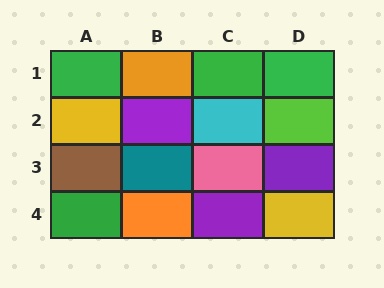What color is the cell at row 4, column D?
Yellow.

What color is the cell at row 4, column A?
Green.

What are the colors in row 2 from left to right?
Yellow, purple, cyan, lime.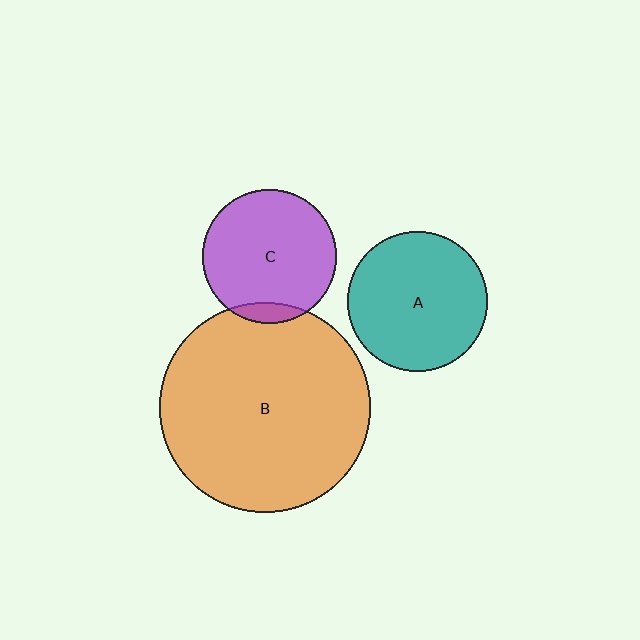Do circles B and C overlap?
Yes.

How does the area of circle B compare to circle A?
Approximately 2.2 times.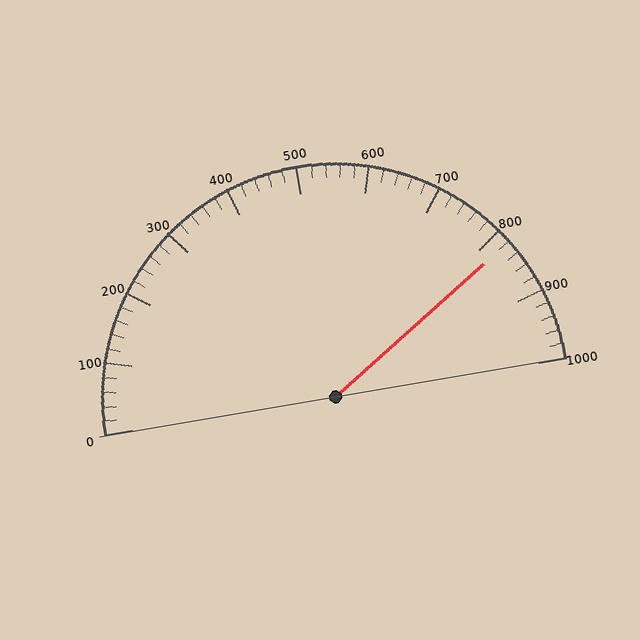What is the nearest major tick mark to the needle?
The nearest major tick mark is 800.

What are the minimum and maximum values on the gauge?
The gauge ranges from 0 to 1000.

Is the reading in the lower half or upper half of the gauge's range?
The reading is in the upper half of the range (0 to 1000).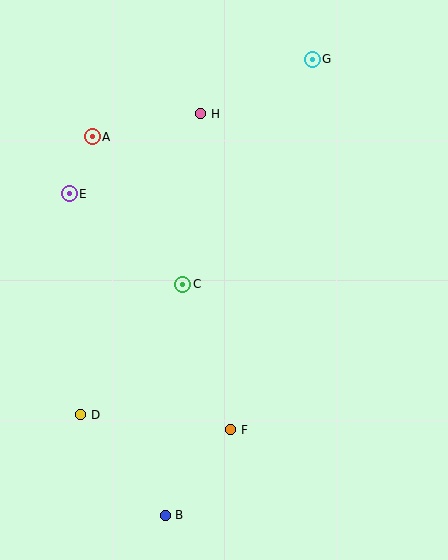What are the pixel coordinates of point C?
Point C is at (183, 284).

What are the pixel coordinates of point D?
Point D is at (81, 415).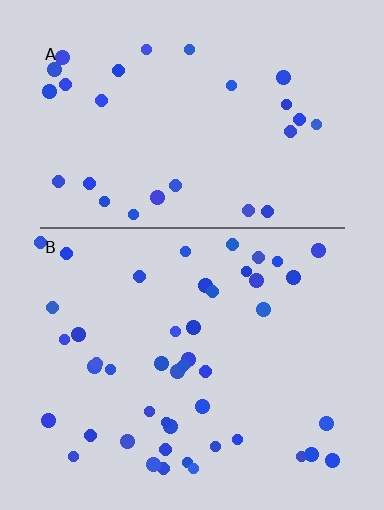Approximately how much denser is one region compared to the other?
Approximately 1.6× — region B over region A.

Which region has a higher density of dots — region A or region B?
B (the bottom).